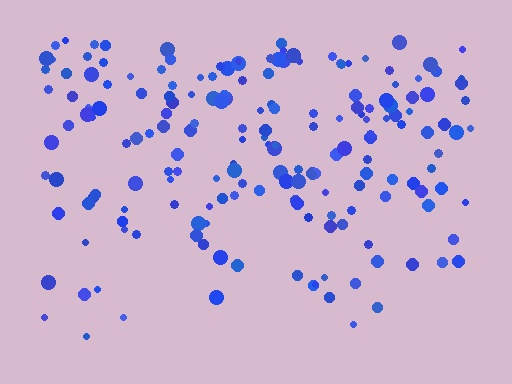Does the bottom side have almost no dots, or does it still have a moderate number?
Still a moderate number, just noticeably fewer than the top.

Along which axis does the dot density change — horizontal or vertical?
Vertical.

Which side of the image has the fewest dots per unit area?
The bottom.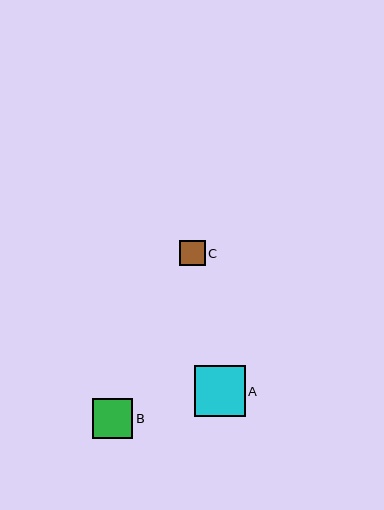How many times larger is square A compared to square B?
Square A is approximately 1.3 times the size of square B.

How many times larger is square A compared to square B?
Square A is approximately 1.3 times the size of square B.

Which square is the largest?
Square A is the largest with a size of approximately 51 pixels.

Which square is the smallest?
Square C is the smallest with a size of approximately 26 pixels.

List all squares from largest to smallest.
From largest to smallest: A, B, C.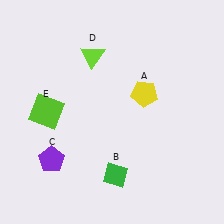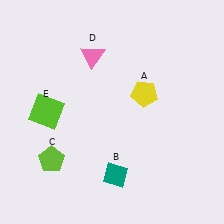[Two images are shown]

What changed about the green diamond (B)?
In Image 1, B is green. In Image 2, it changed to teal.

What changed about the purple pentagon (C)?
In Image 1, C is purple. In Image 2, it changed to lime.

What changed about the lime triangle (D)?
In Image 1, D is lime. In Image 2, it changed to pink.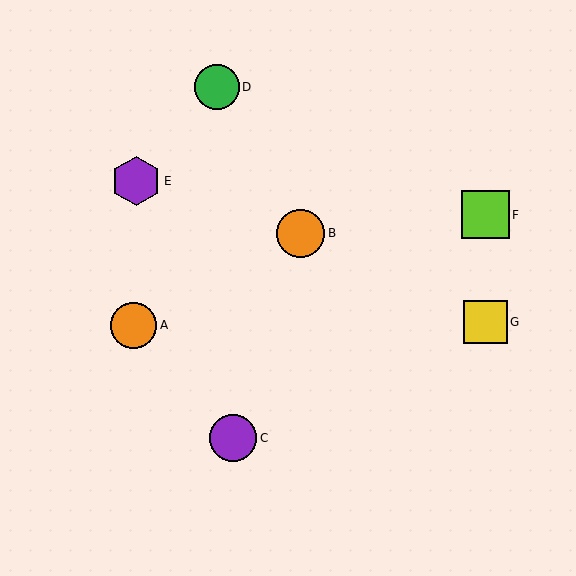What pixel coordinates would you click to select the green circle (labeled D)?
Click at (217, 87) to select the green circle D.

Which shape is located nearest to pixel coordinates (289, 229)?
The orange circle (labeled B) at (300, 233) is nearest to that location.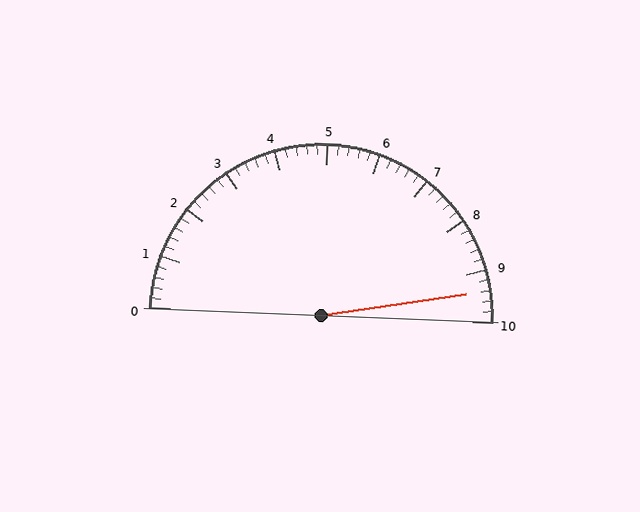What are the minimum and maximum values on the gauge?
The gauge ranges from 0 to 10.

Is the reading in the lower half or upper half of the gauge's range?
The reading is in the upper half of the range (0 to 10).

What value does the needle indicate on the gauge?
The needle indicates approximately 9.4.